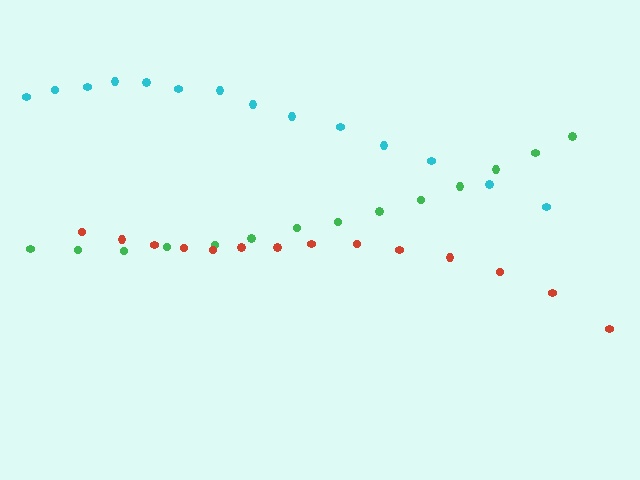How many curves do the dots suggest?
There are 3 distinct paths.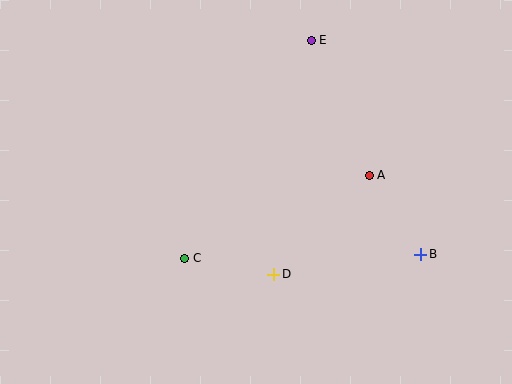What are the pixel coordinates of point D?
Point D is at (274, 274).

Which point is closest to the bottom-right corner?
Point B is closest to the bottom-right corner.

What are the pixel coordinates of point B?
Point B is at (421, 254).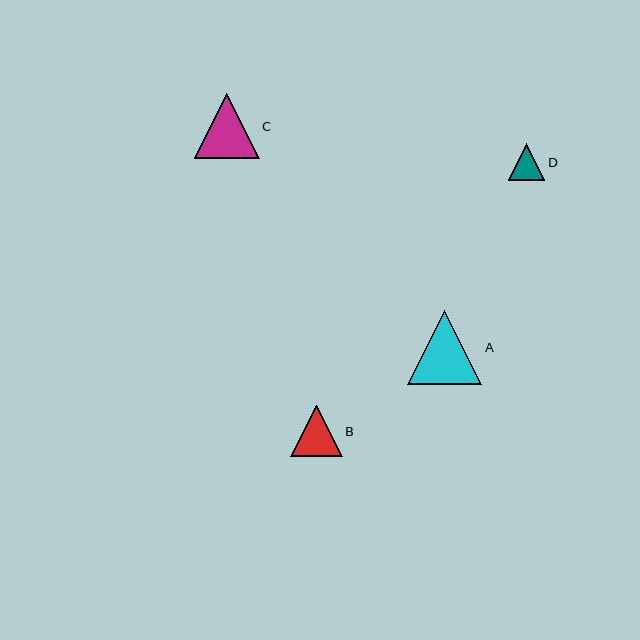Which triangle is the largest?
Triangle A is the largest with a size of approximately 74 pixels.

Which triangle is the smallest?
Triangle D is the smallest with a size of approximately 37 pixels.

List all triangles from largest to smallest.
From largest to smallest: A, C, B, D.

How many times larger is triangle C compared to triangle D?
Triangle C is approximately 1.8 times the size of triangle D.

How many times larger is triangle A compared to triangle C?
Triangle A is approximately 1.1 times the size of triangle C.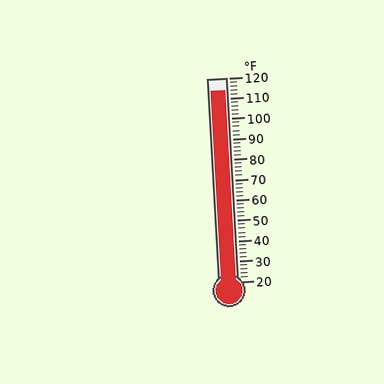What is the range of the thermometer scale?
The thermometer scale ranges from 20°F to 120°F.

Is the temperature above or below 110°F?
The temperature is above 110°F.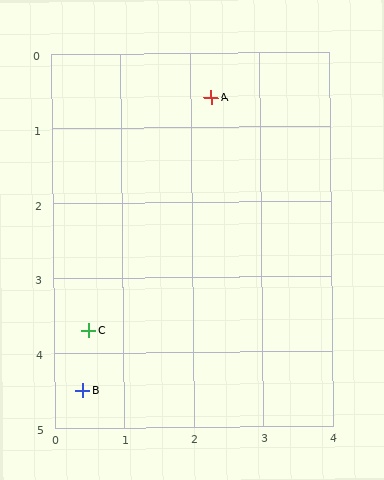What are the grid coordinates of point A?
Point A is at approximately (2.3, 0.6).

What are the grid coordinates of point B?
Point B is at approximately (0.4, 4.5).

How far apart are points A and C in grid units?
Points A and C are about 3.6 grid units apart.